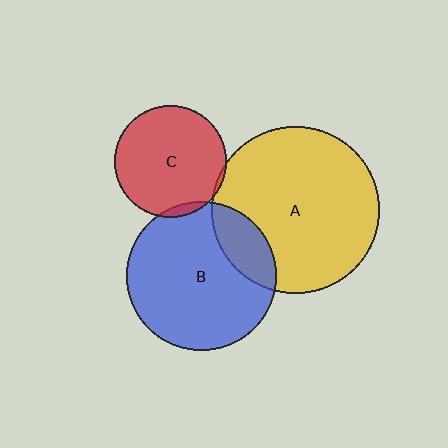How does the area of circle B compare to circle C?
Approximately 1.8 times.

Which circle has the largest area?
Circle A (yellow).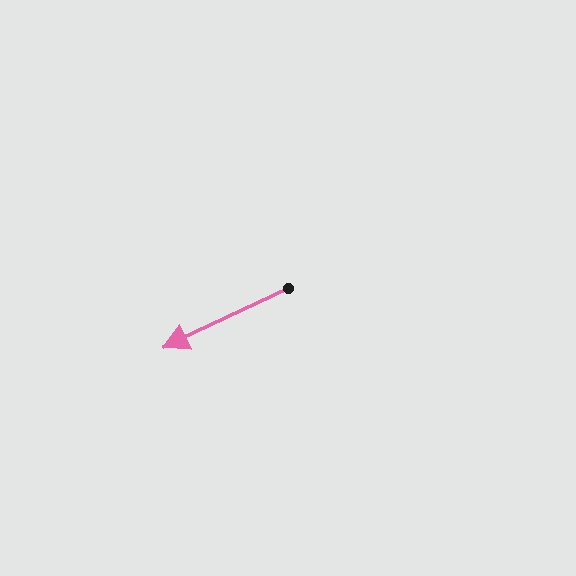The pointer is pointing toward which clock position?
Roughly 8 o'clock.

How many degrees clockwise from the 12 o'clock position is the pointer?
Approximately 245 degrees.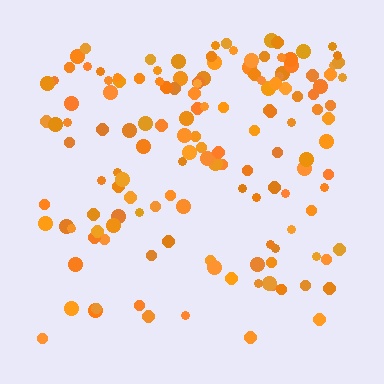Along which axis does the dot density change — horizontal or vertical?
Vertical.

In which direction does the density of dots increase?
From bottom to top, with the top side densest.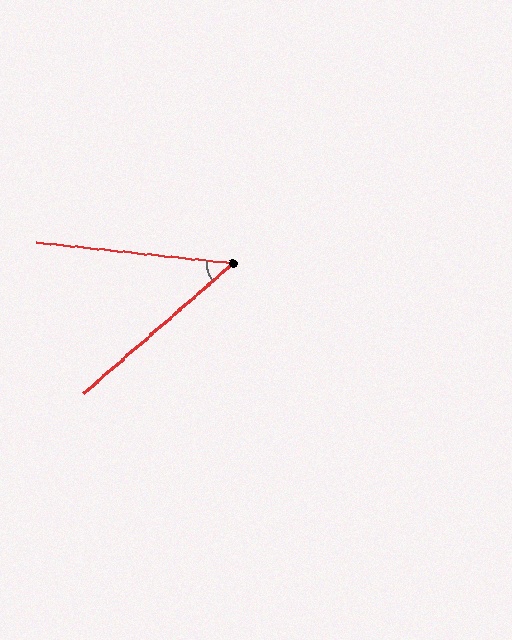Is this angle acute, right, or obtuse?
It is acute.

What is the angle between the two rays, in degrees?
Approximately 47 degrees.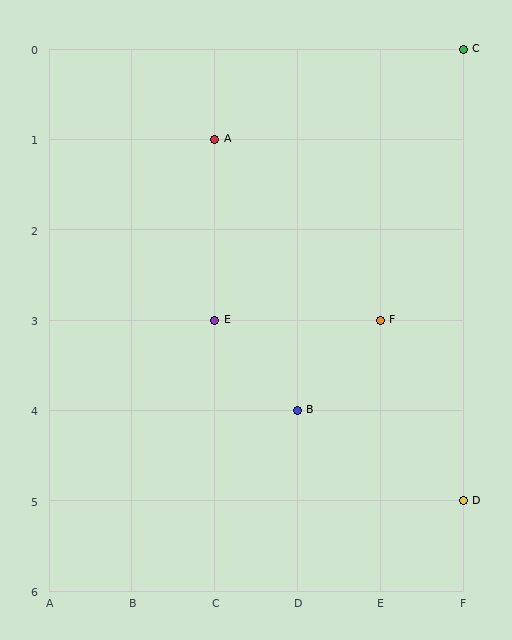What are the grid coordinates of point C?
Point C is at grid coordinates (F, 0).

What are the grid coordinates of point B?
Point B is at grid coordinates (D, 4).